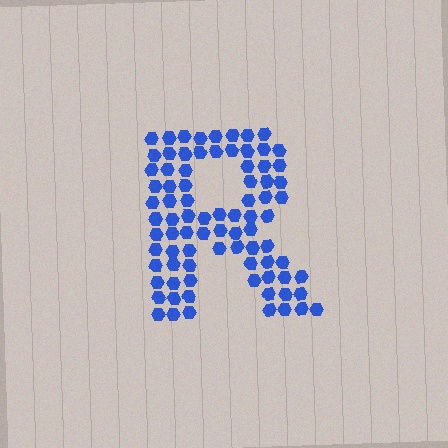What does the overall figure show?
The overall figure shows the letter R.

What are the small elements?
The small elements are hexagons.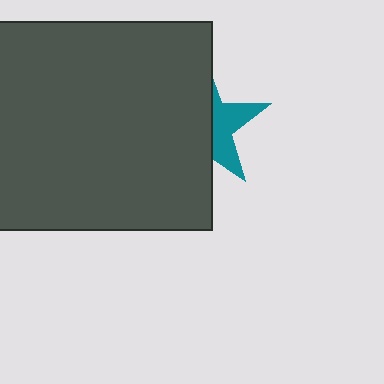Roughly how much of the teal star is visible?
A small part of it is visible (roughly 37%).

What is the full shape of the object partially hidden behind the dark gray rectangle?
The partially hidden object is a teal star.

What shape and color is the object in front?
The object in front is a dark gray rectangle.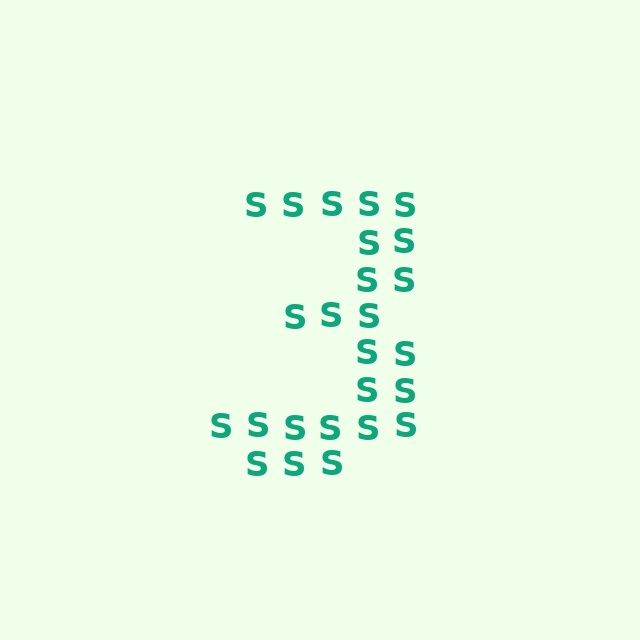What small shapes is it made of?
It is made of small letter S's.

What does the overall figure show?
The overall figure shows the digit 3.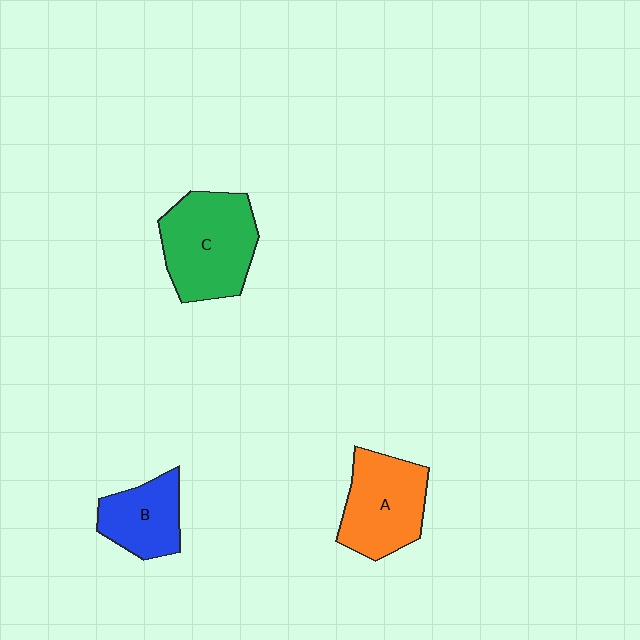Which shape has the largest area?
Shape C (green).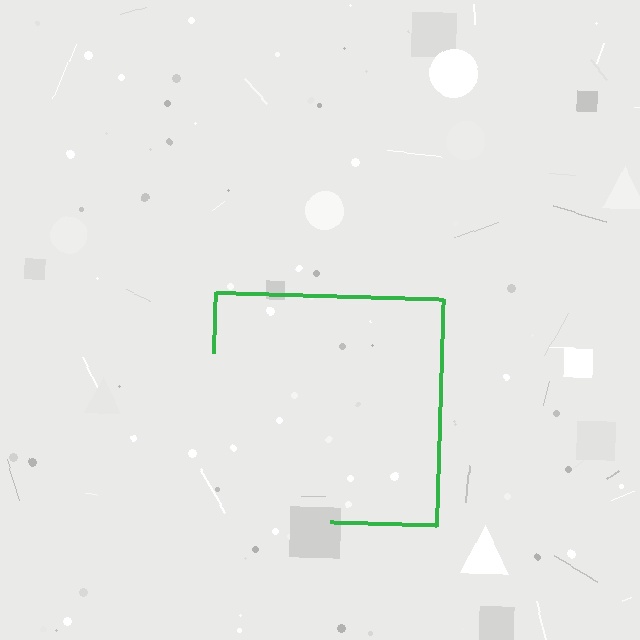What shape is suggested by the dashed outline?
The dashed outline suggests a square.